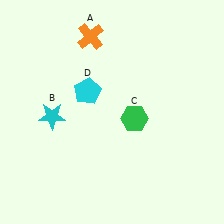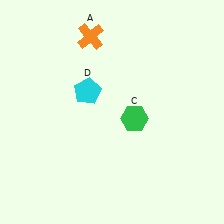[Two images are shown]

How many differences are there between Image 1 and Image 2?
There is 1 difference between the two images.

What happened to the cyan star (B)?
The cyan star (B) was removed in Image 2. It was in the bottom-left area of Image 1.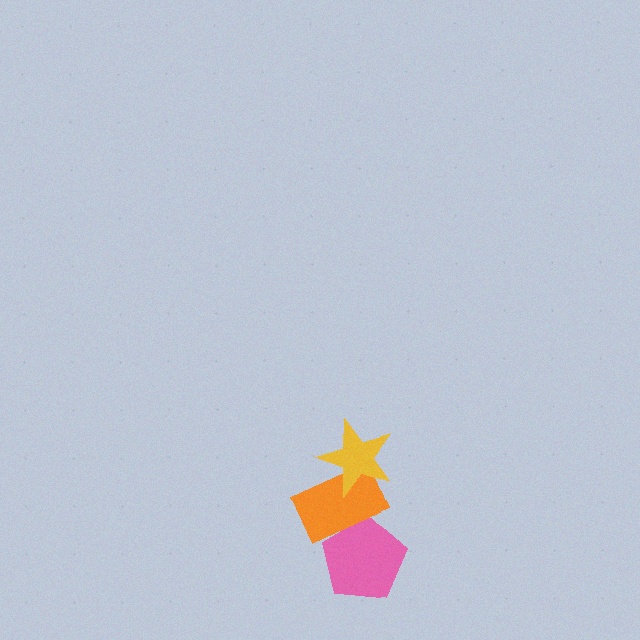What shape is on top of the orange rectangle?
The yellow star is on top of the orange rectangle.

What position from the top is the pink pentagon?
The pink pentagon is 3rd from the top.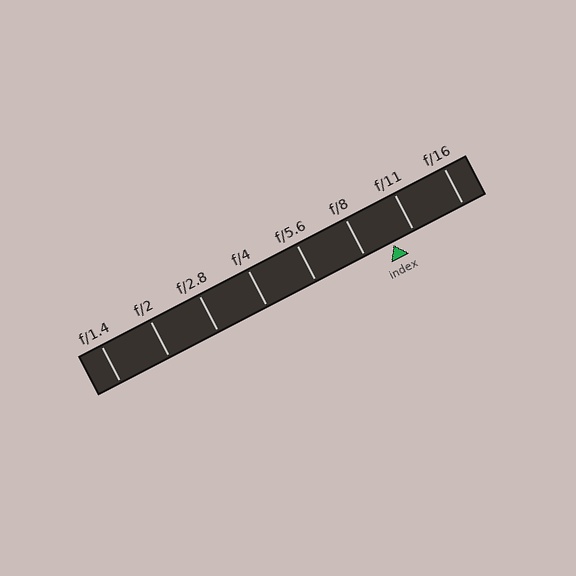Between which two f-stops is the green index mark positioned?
The index mark is between f/8 and f/11.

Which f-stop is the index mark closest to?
The index mark is closest to f/11.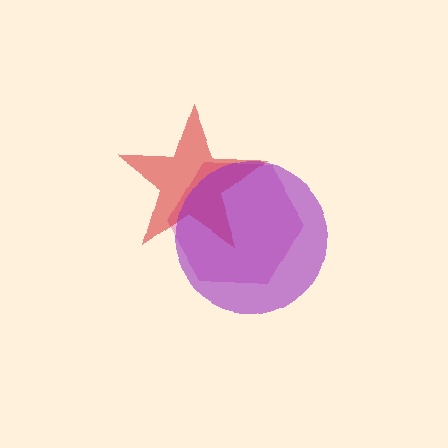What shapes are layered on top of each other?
The layered shapes are: a pink hexagon, a red star, a purple circle.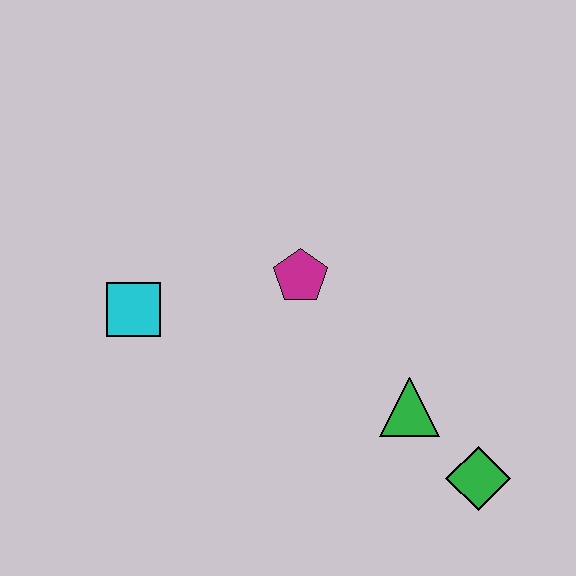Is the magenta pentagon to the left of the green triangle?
Yes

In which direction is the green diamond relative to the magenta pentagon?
The green diamond is below the magenta pentagon.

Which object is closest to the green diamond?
The green triangle is closest to the green diamond.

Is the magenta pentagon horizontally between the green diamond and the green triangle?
No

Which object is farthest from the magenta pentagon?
The green diamond is farthest from the magenta pentagon.